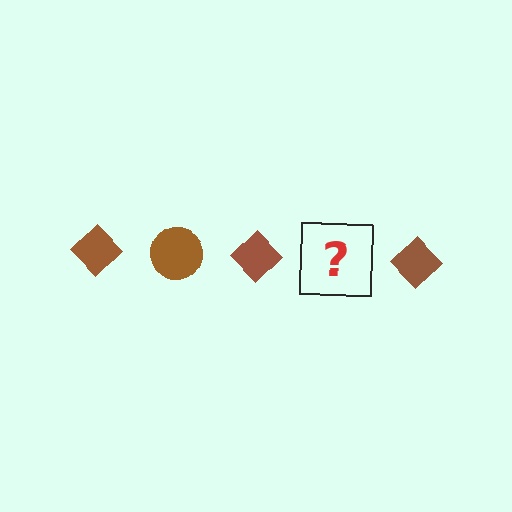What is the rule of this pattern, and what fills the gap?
The rule is that the pattern cycles through diamond, circle shapes in brown. The gap should be filled with a brown circle.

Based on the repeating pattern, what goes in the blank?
The blank should be a brown circle.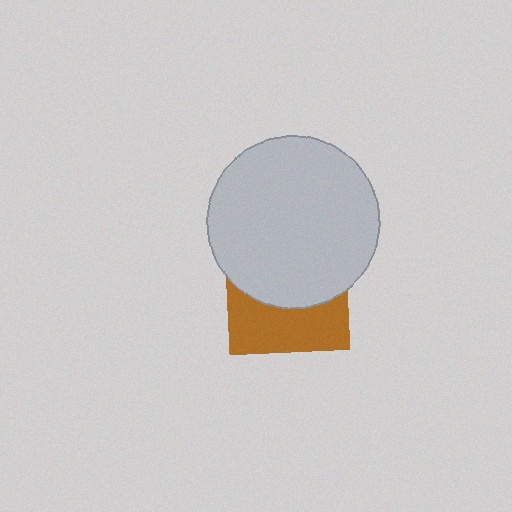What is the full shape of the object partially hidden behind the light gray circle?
The partially hidden object is a brown square.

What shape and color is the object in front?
The object in front is a light gray circle.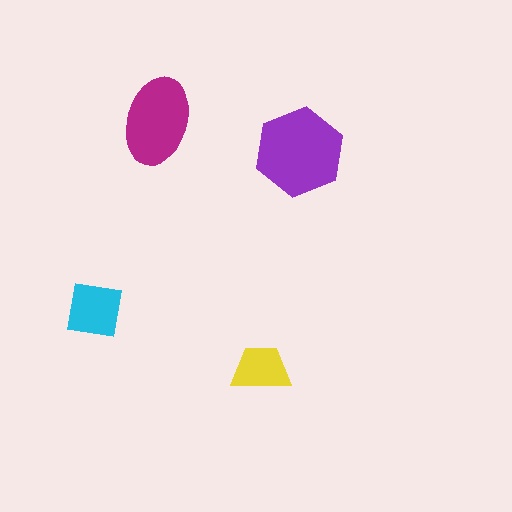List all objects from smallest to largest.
The yellow trapezoid, the cyan square, the magenta ellipse, the purple hexagon.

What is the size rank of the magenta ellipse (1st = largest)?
2nd.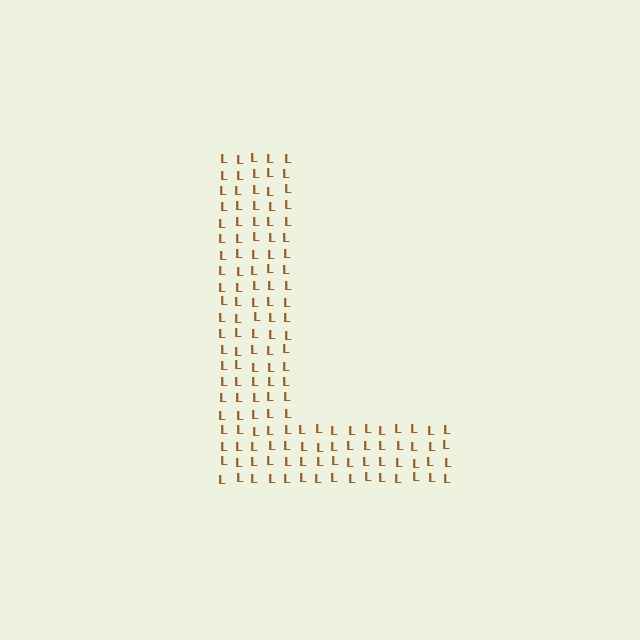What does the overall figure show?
The overall figure shows the letter L.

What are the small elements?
The small elements are letter L's.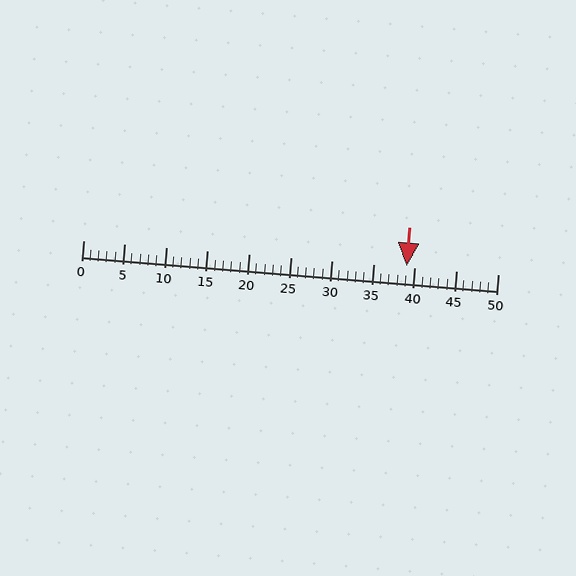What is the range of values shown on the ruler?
The ruler shows values from 0 to 50.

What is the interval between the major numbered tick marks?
The major tick marks are spaced 5 units apart.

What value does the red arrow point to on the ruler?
The red arrow points to approximately 39.